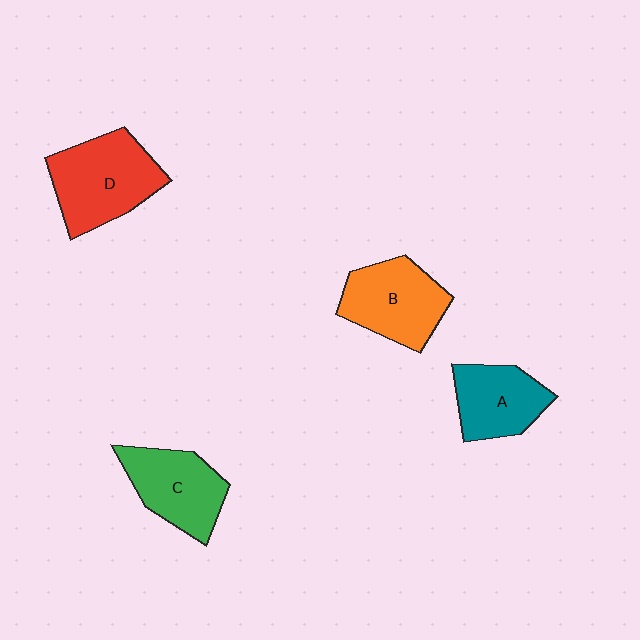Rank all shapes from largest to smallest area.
From largest to smallest: D (red), B (orange), C (green), A (teal).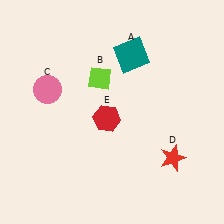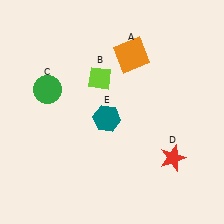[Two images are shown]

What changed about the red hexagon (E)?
In Image 1, E is red. In Image 2, it changed to teal.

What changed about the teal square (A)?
In Image 1, A is teal. In Image 2, it changed to orange.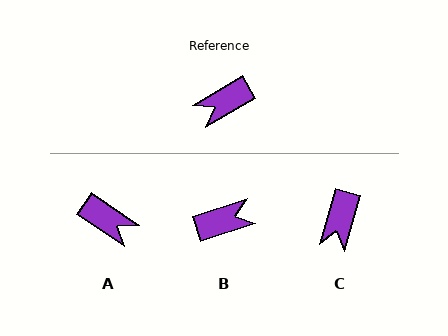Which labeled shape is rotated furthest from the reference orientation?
B, about 168 degrees away.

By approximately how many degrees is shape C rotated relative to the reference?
Approximately 43 degrees counter-clockwise.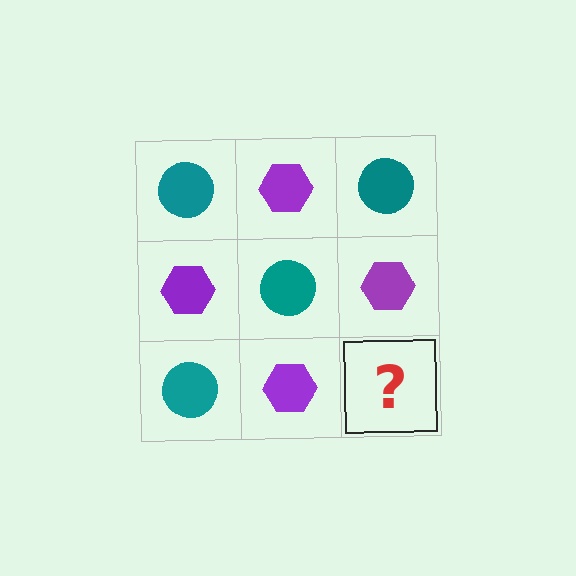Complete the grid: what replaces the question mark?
The question mark should be replaced with a teal circle.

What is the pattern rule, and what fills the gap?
The rule is that it alternates teal circle and purple hexagon in a checkerboard pattern. The gap should be filled with a teal circle.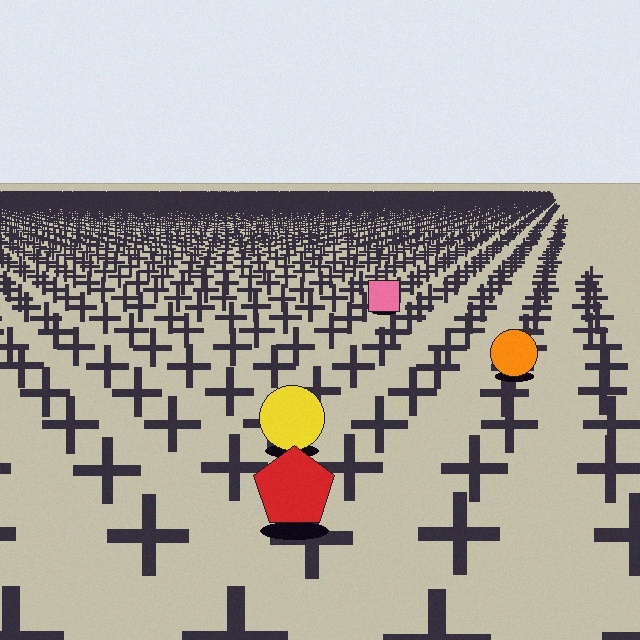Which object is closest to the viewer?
The red pentagon is closest. The texture marks near it are larger and more spread out.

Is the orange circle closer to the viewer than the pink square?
Yes. The orange circle is closer — you can tell from the texture gradient: the ground texture is coarser near it.